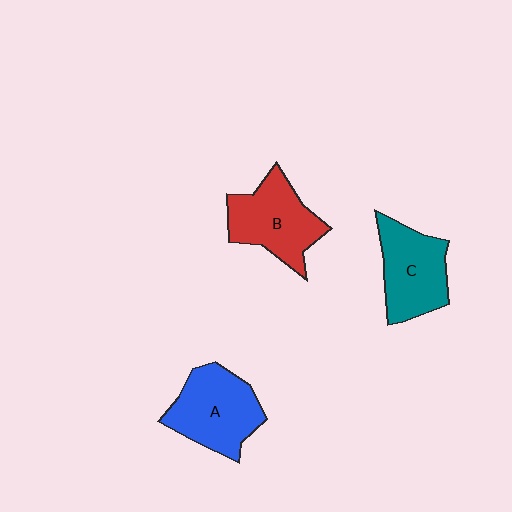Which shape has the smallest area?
Shape C (teal).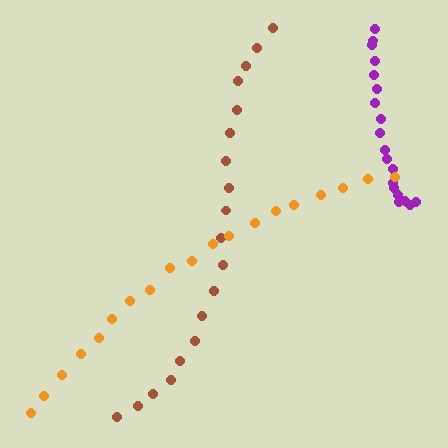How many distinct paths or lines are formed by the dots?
There are 3 distinct paths.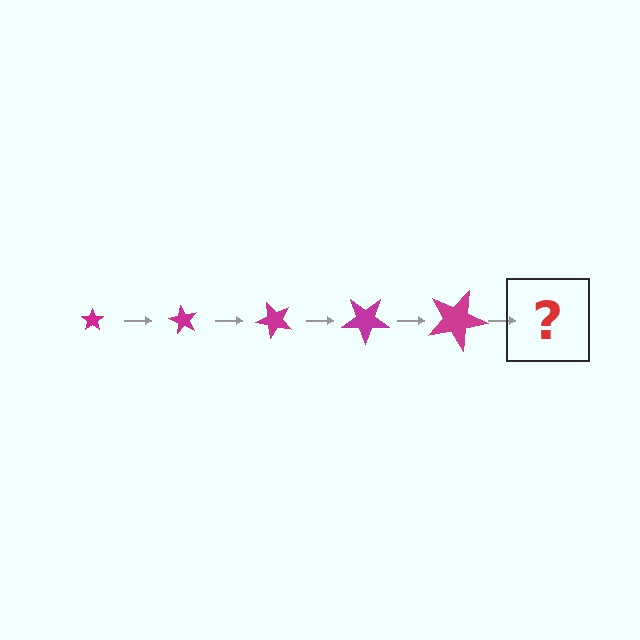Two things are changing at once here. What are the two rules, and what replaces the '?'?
The two rules are that the star grows larger each step and it rotates 60 degrees each step. The '?' should be a star, larger than the previous one and rotated 300 degrees from the start.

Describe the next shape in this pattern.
It should be a star, larger than the previous one and rotated 300 degrees from the start.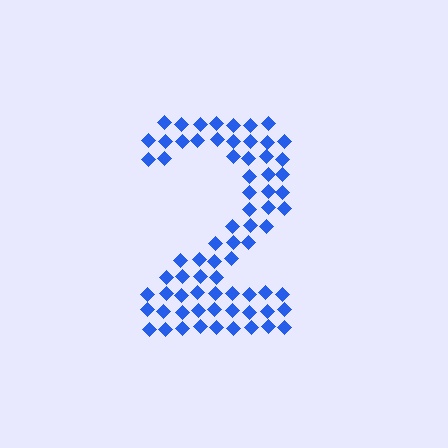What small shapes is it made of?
It is made of small diamonds.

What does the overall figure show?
The overall figure shows the digit 2.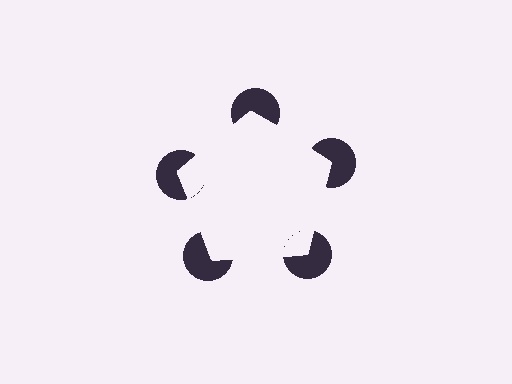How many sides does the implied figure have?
5 sides.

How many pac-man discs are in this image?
There are 5 — one at each vertex of the illusory pentagon.